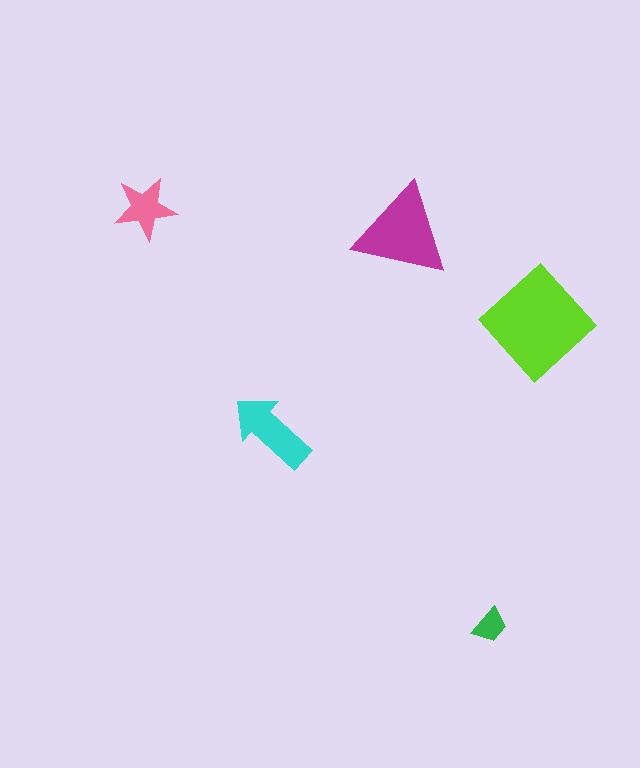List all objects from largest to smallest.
The lime diamond, the magenta triangle, the cyan arrow, the pink star, the green trapezoid.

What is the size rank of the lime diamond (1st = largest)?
1st.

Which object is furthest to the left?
The pink star is leftmost.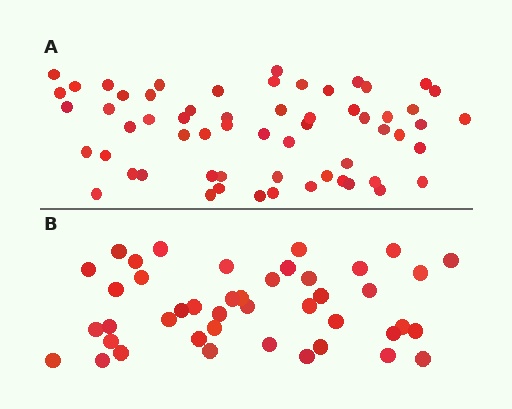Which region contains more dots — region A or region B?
Region A (the top region) has more dots.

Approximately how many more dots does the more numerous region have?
Region A has approximately 15 more dots than region B.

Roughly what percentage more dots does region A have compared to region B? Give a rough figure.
About 40% more.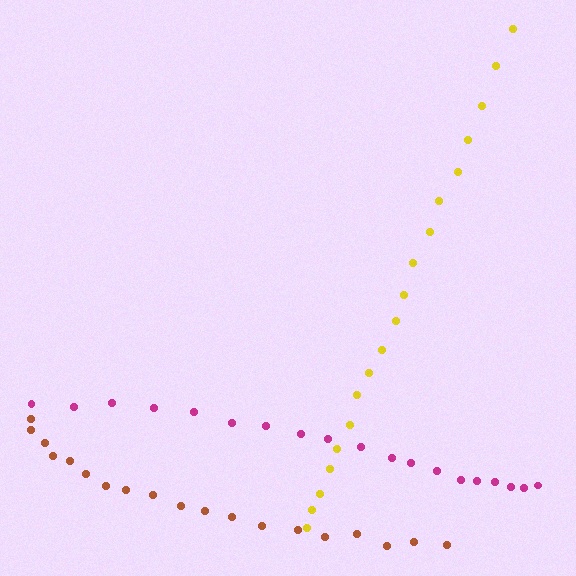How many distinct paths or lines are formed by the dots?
There are 3 distinct paths.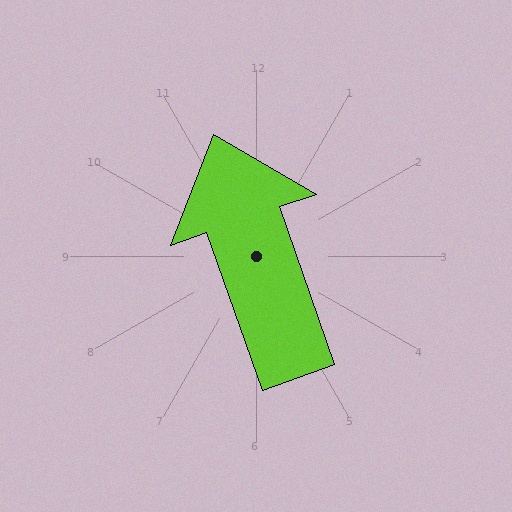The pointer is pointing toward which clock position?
Roughly 11 o'clock.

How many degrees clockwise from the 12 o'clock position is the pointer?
Approximately 341 degrees.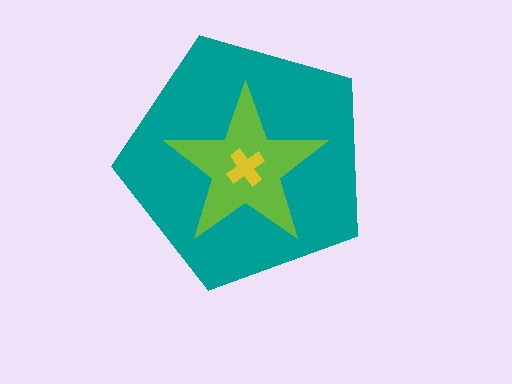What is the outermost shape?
The teal pentagon.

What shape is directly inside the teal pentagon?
The lime star.